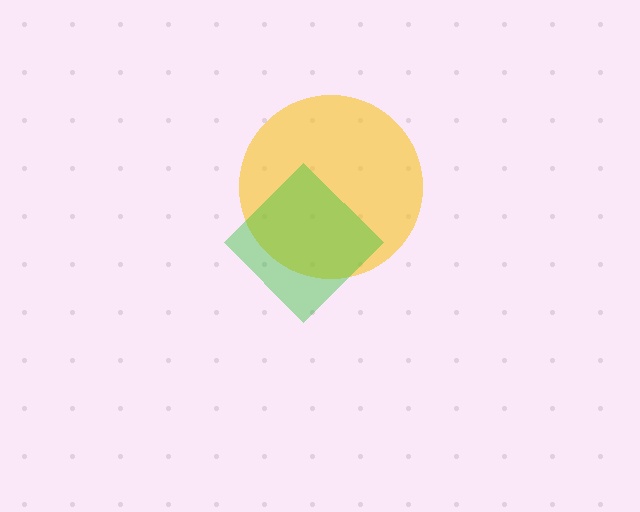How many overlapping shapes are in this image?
There are 2 overlapping shapes in the image.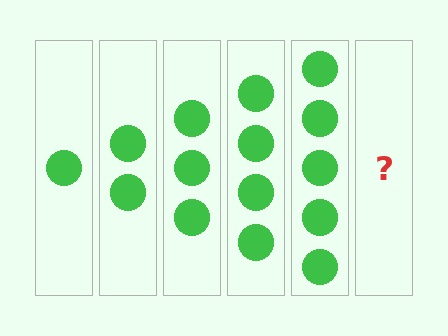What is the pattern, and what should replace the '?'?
The pattern is that each step adds one more circle. The '?' should be 6 circles.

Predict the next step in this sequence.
The next step is 6 circles.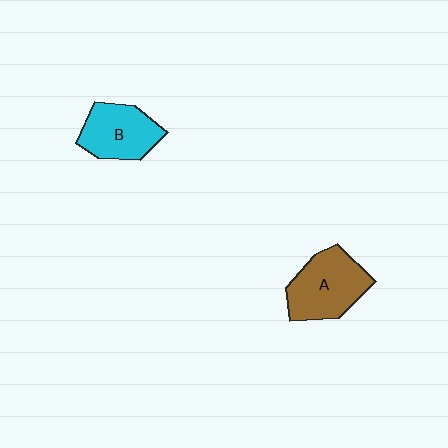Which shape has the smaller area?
Shape B (cyan).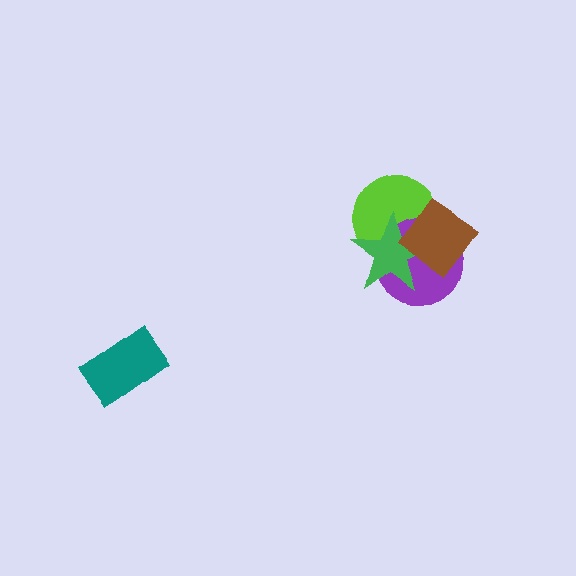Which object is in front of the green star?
The brown diamond is in front of the green star.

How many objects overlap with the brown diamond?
3 objects overlap with the brown diamond.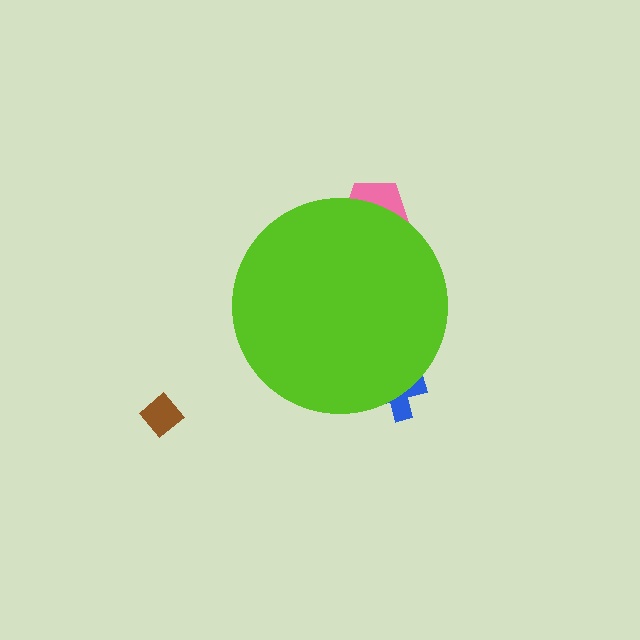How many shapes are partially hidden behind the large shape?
2 shapes are partially hidden.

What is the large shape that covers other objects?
A lime circle.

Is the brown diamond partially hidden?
No, the brown diamond is fully visible.